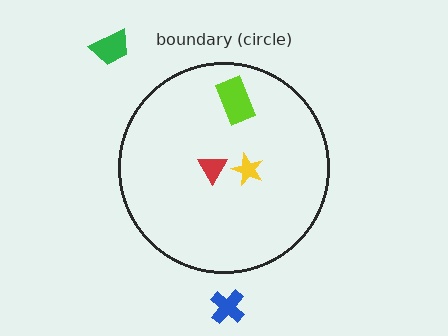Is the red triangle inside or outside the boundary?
Inside.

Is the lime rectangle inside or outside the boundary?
Inside.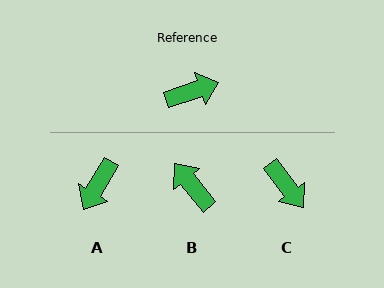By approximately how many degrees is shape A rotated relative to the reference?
Approximately 139 degrees clockwise.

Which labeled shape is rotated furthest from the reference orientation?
A, about 139 degrees away.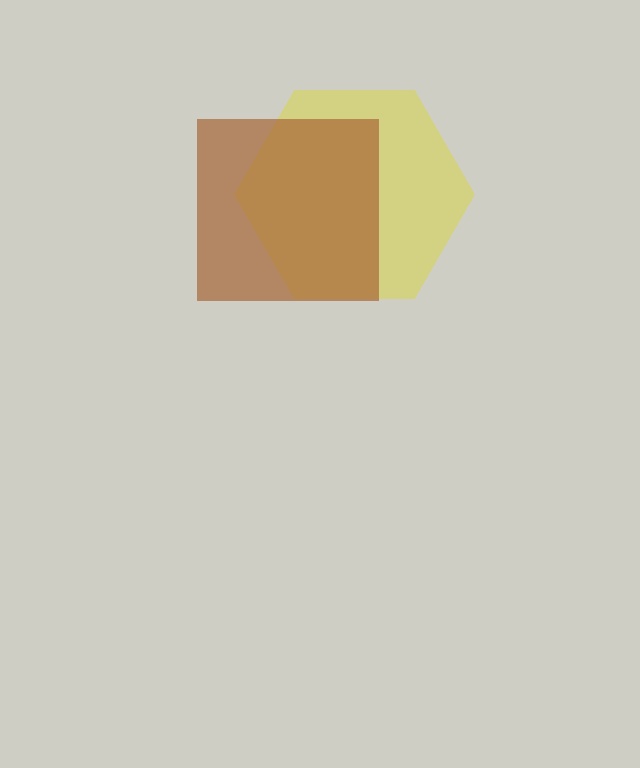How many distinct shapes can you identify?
There are 2 distinct shapes: a yellow hexagon, a brown square.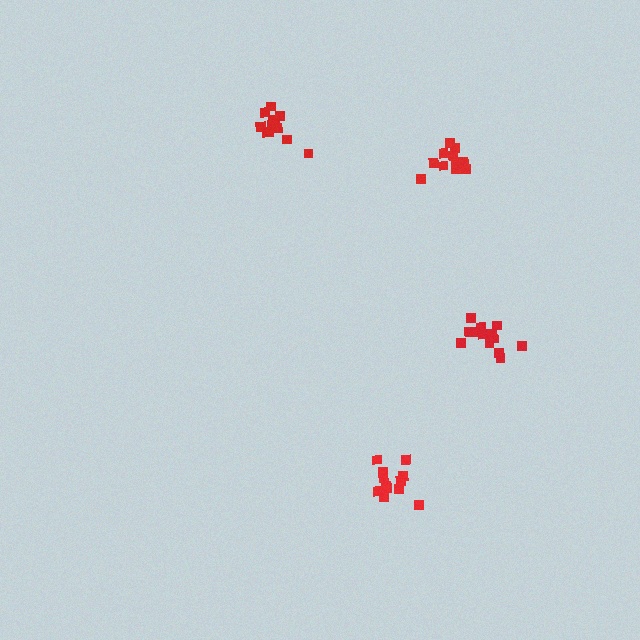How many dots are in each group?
Group 1: 11 dots, Group 2: 12 dots, Group 3: 13 dots, Group 4: 13 dots (49 total).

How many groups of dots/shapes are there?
There are 4 groups.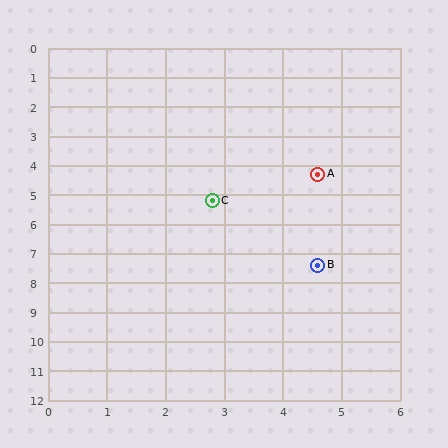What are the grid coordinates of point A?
Point A is at approximately (4.6, 4.3).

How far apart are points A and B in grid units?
Points A and B are about 3.1 grid units apart.